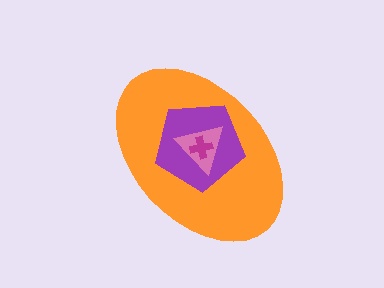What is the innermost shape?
The magenta cross.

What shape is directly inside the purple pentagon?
The pink triangle.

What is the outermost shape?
The orange ellipse.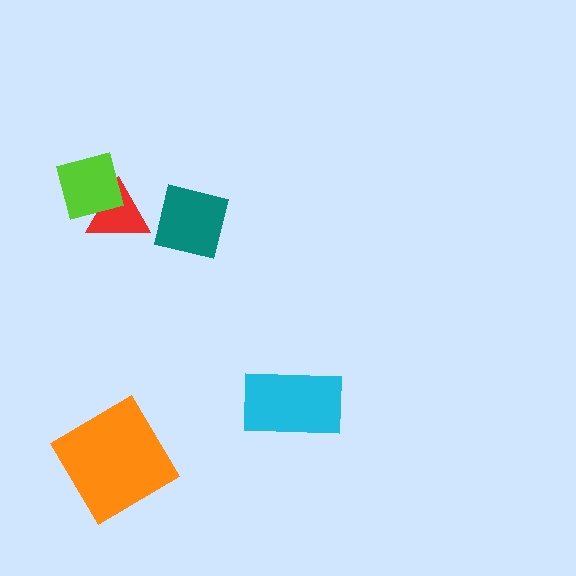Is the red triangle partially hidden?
Yes, it is partially covered by another shape.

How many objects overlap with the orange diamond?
0 objects overlap with the orange diamond.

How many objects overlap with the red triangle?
1 object overlaps with the red triangle.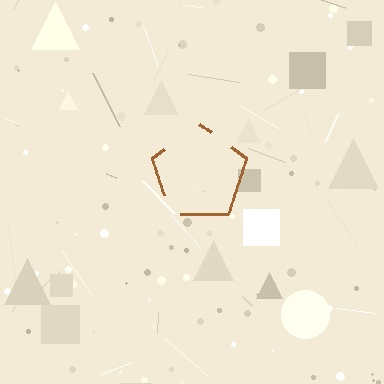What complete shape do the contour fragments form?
The contour fragments form a pentagon.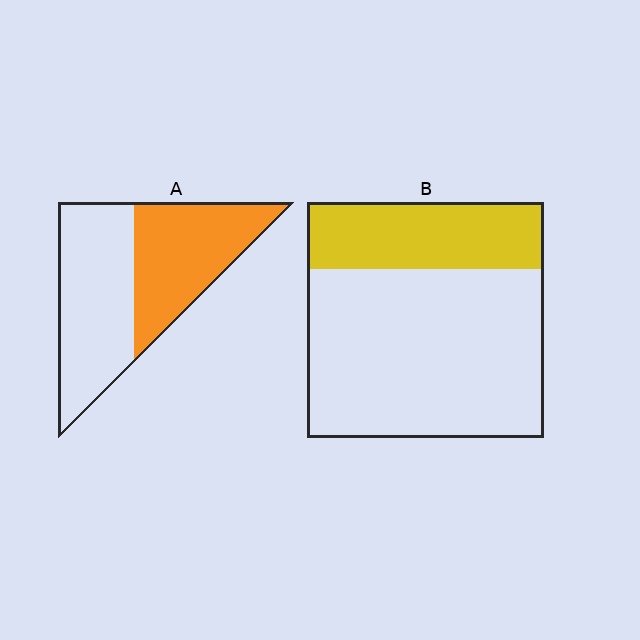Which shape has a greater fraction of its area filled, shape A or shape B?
Shape A.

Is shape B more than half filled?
No.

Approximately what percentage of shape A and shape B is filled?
A is approximately 45% and B is approximately 30%.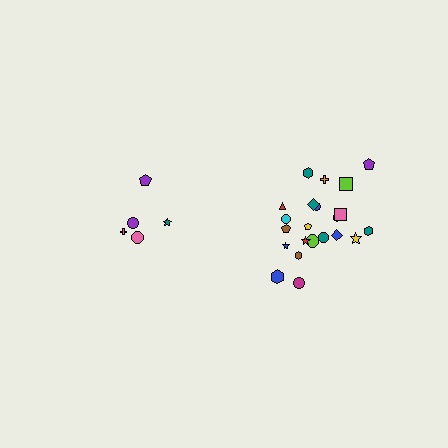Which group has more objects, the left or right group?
The right group.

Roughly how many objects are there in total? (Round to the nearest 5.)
Roughly 25 objects in total.